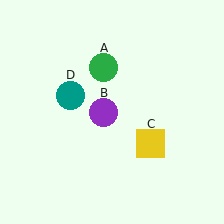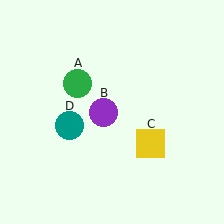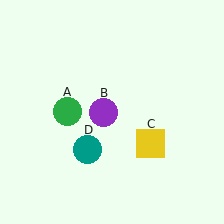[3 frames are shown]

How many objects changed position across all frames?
2 objects changed position: green circle (object A), teal circle (object D).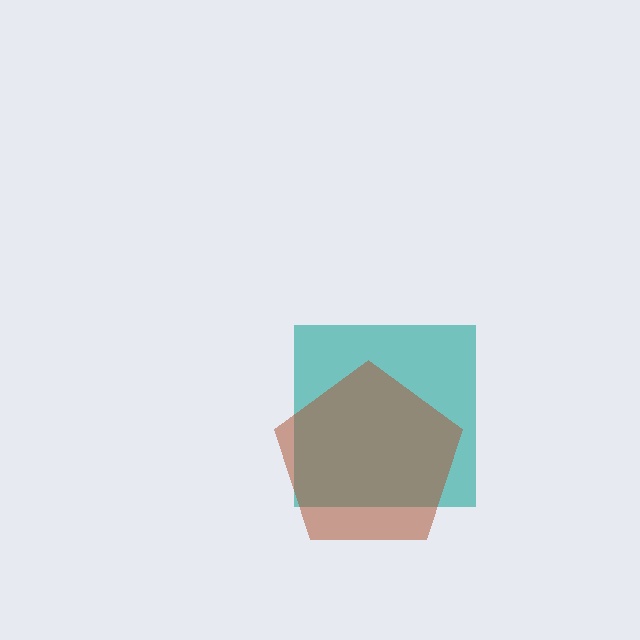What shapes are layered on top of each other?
The layered shapes are: a teal square, a brown pentagon.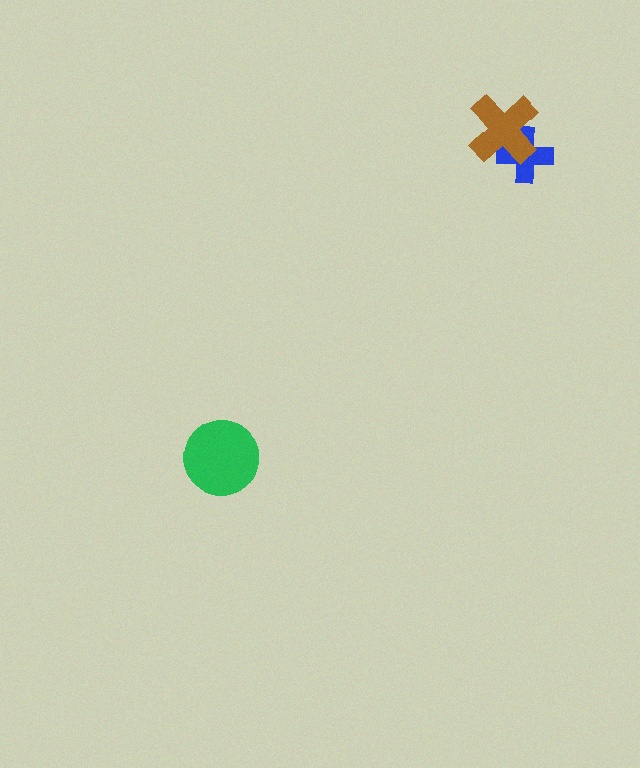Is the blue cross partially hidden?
Yes, it is partially covered by another shape.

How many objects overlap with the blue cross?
1 object overlaps with the blue cross.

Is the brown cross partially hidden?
No, no other shape covers it.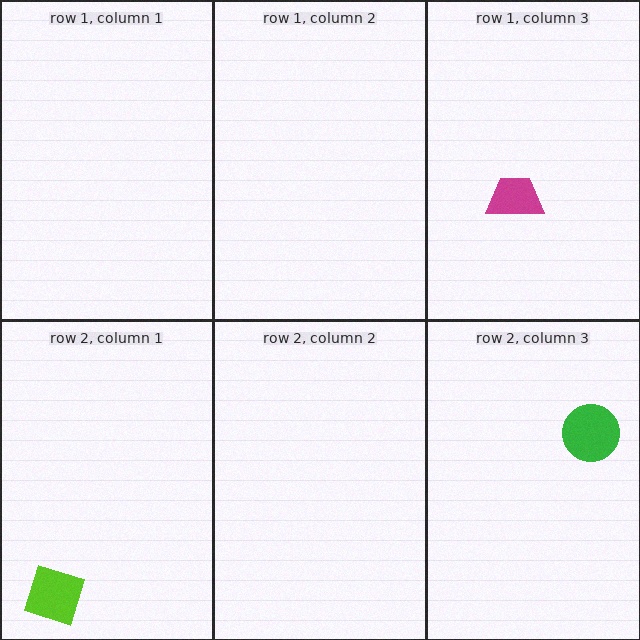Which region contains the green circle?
The row 2, column 3 region.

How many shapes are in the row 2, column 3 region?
1.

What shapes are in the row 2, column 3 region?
The green circle.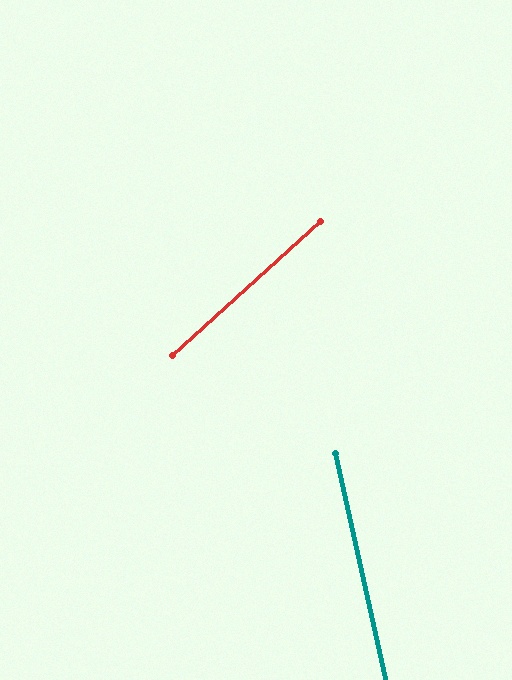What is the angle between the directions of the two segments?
Approximately 60 degrees.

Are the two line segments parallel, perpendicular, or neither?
Neither parallel nor perpendicular — they differ by about 60°.